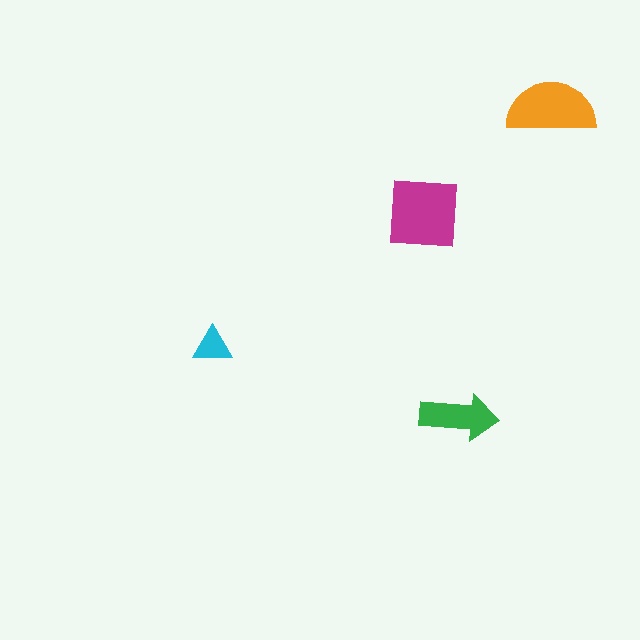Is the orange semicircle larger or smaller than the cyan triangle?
Larger.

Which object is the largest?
The magenta square.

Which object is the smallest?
The cyan triangle.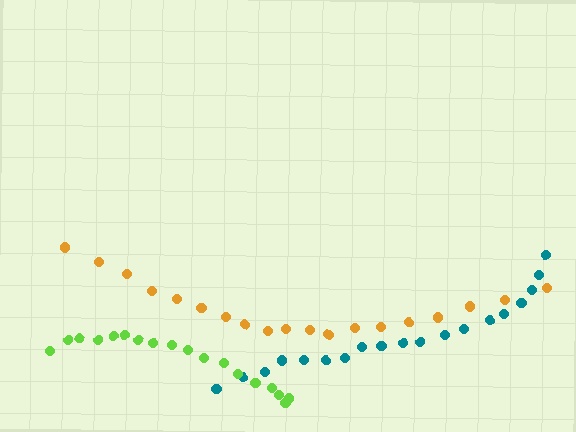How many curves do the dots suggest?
There are 3 distinct paths.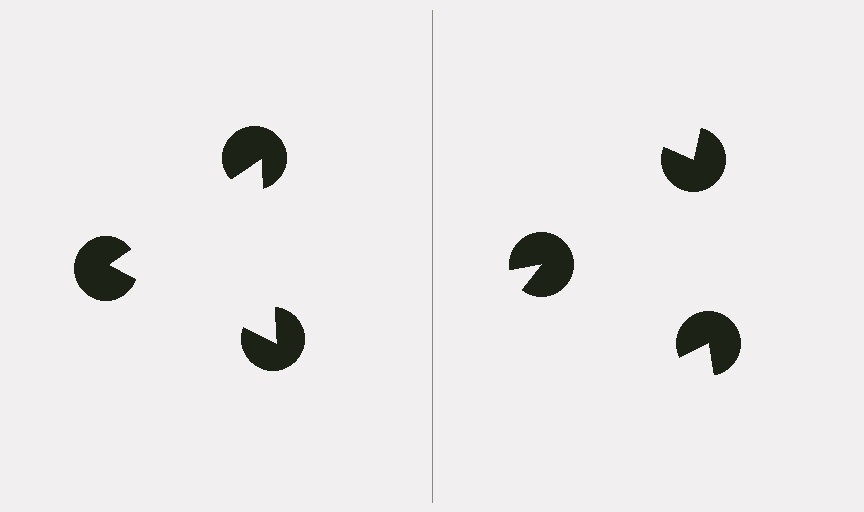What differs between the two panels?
The pac-man discs are positioned identically on both sides; only the wedge orientations differ. On the left they align to a triangle; on the right they are misaligned.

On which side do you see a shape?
An illusory triangle appears on the left side. On the right side the wedge cuts are rotated, so no coherent shape forms.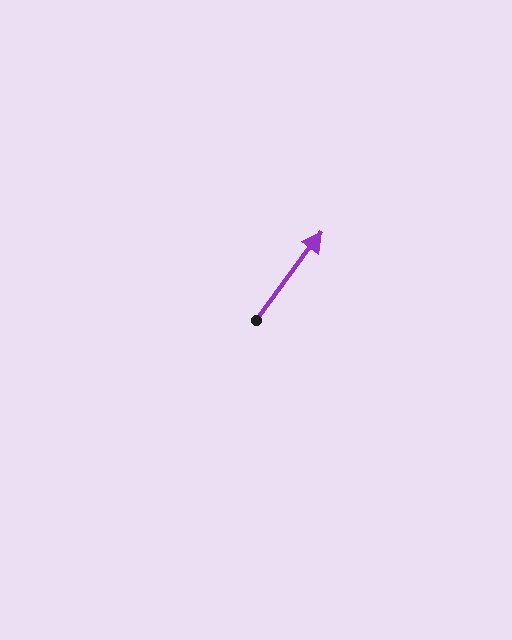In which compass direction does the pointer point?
Northeast.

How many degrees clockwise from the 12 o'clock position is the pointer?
Approximately 37 degrees.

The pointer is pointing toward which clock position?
Roughly 1 o'clock.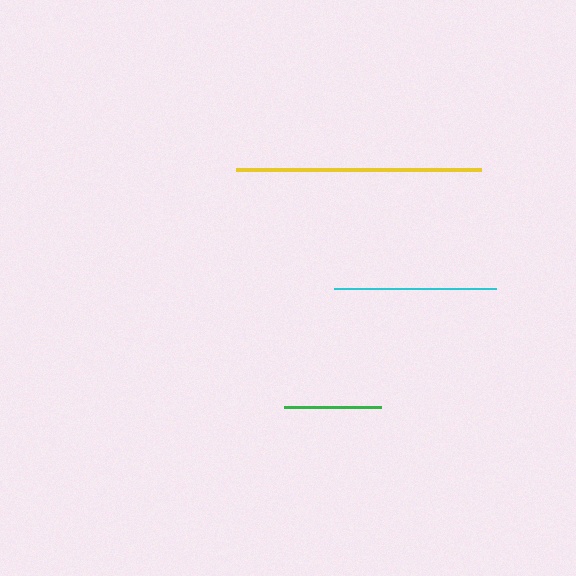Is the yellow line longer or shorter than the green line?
The yellow line is longer than the green line.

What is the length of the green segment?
The green segment is approximately 97 pixels long.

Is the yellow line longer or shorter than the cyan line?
The yellow line is longer than the cyan line.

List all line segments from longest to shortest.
From longest to shortest: yellow, cyan, green.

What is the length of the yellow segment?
The yellow segment is approximately 245 pixels long.